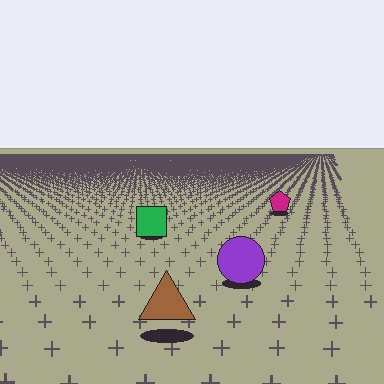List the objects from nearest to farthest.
From nearest to farthest: the brown triangle, the purple circle, the green square, the magenta pentagon.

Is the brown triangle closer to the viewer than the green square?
Yes. The brown triangle is closer — you can tell from the texture gradient: the ground texture is coarser near it.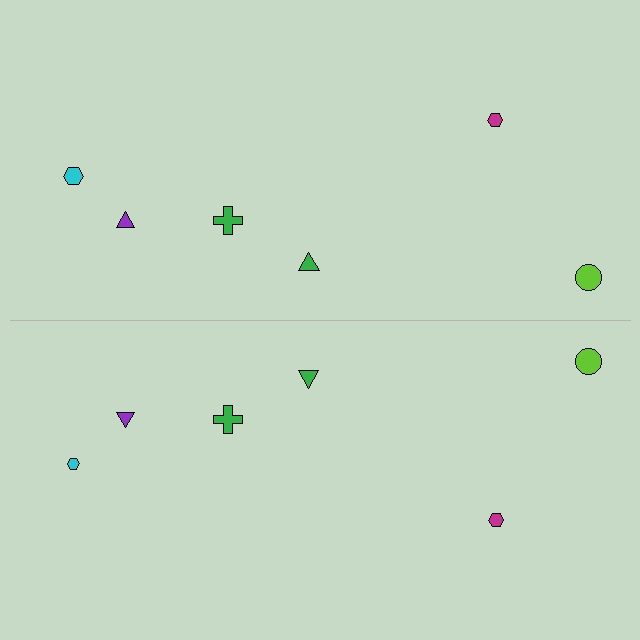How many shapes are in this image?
There are 12 shapes in this image.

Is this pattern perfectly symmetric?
No, the pattern is not perfectly symmetric. The cyan hexagon on the bottom side has a different size than its mirror counterpart.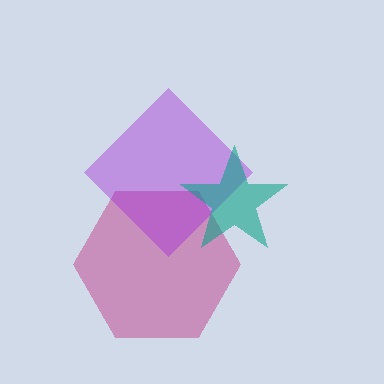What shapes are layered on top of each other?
The layered shapes are: a magenta hexagon, a purple diamond, a teal star.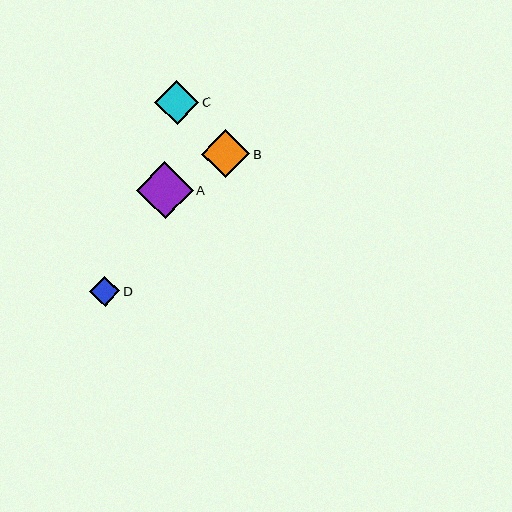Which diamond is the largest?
Diamond A is the largest with a size of approximately 57 pixels.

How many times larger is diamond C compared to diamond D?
Diamond C is approximately 1.5 times the size of diamond D.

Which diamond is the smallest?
Diamond D is the smallest with a size of approximately 30 pixels.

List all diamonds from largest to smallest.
From largest to smallest: A, B, C, D.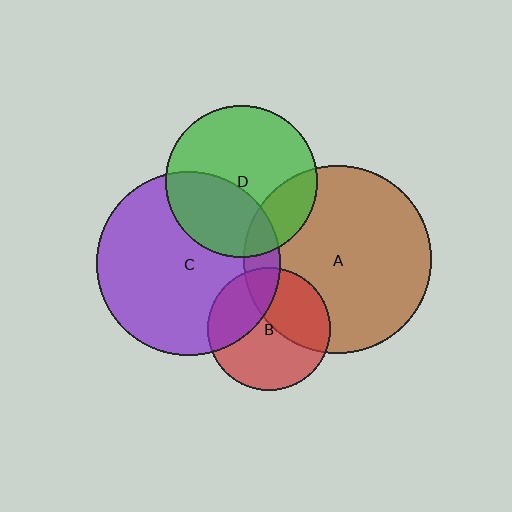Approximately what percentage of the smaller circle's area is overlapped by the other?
Approximately 35%.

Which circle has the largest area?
Circle A (brown).